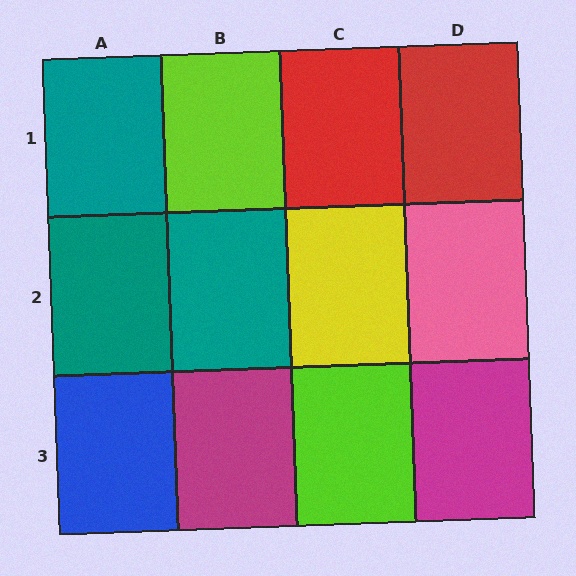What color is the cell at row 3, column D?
Magenta.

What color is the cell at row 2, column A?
Teal.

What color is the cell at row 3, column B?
Magenta.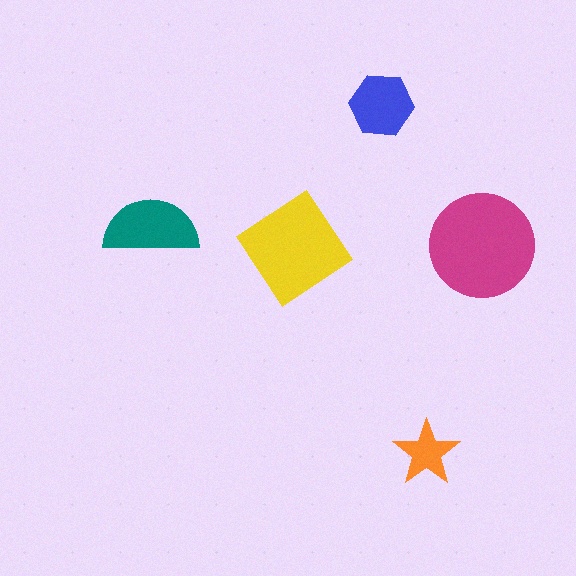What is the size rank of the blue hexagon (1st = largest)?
4th.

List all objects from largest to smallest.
The magenta circle, the yellow diamond, the teal semicircle, the blue hexagon, the orange star.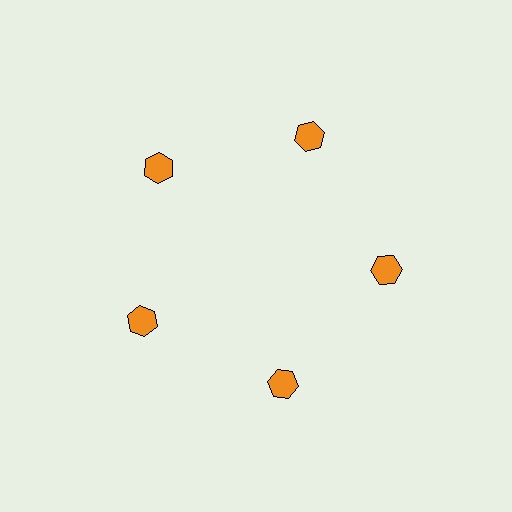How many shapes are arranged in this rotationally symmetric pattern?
There are 5 shapes, arranged in 5 groups of 1.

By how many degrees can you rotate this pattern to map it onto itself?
The pattern maps onto itself every 72 degrees of rotation.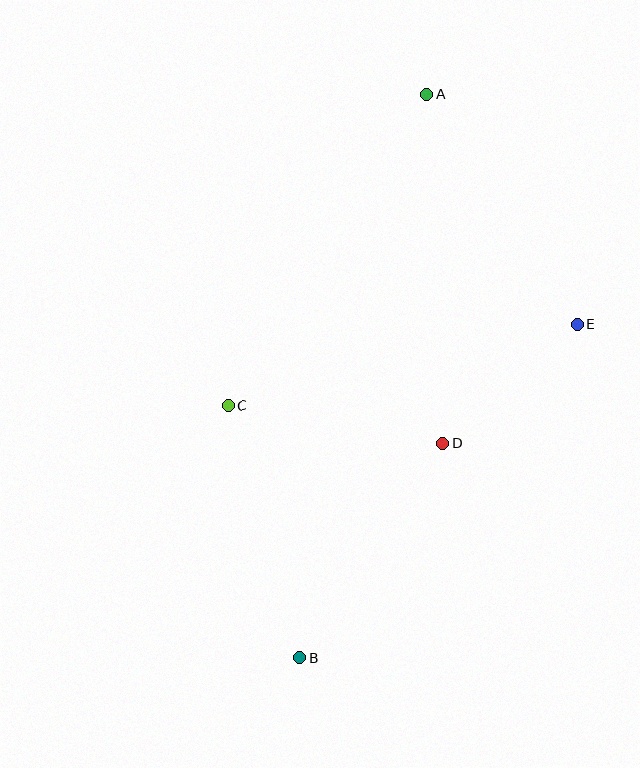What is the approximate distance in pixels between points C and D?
The distance between C and D is approximately 218 pixels.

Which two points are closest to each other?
Points D and E are closest to each other.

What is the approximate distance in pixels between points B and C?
The distance between B and C is approximately 262 pixels.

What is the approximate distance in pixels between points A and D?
The distance between A and D is approximately 349 pixels.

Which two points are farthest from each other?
Points A and B are farthest from each other.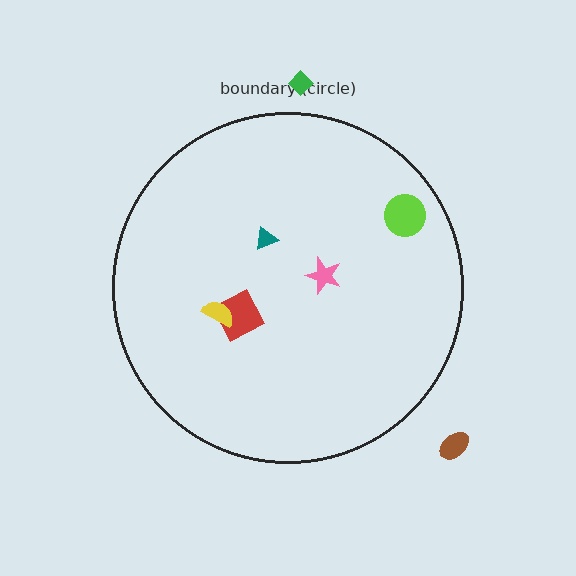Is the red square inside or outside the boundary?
Inside.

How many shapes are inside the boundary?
5 inside, 2 outside.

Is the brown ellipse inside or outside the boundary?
Outside.